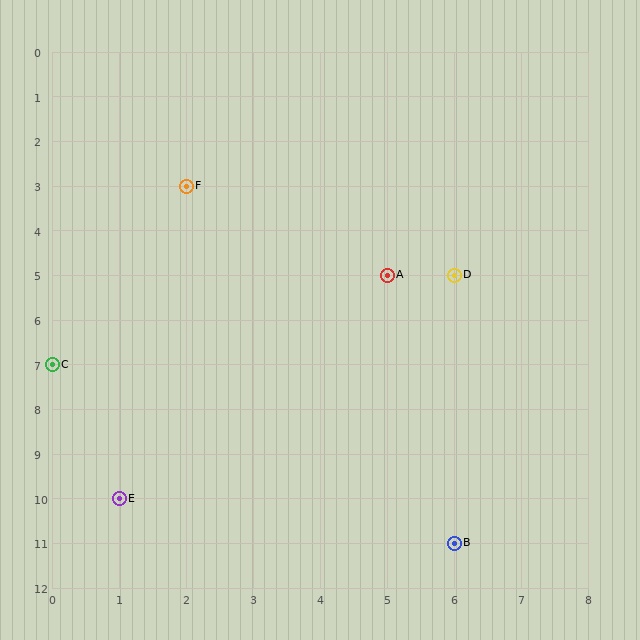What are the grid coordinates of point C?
Point C is at grid coordinates (0, 7).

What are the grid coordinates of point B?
Point B is at grid coordinates (6, 11).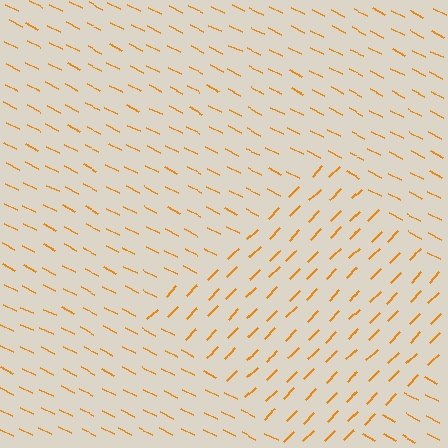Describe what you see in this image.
The image is filled with small orange line segments. A diamond region in the image has lines oriented differently from the surrounding lines, creating a visible texture boundary.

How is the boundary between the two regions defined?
The boundary is defined purely by a change in line orientation (approximately 72 degrees difference). All lines are the same color and thickness.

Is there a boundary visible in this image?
Yes, there is a texture boundary formed by a change in line orientation.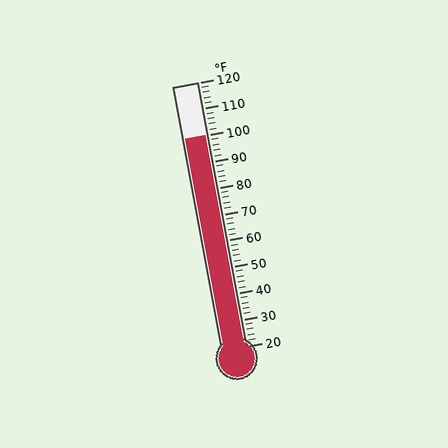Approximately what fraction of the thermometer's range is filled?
The thermometer is filled to approximately 80% of its range.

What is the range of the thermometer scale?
The thermometer scale ranges from 20°F to 120°F.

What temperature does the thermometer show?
The thermometer shows approximately 100°F.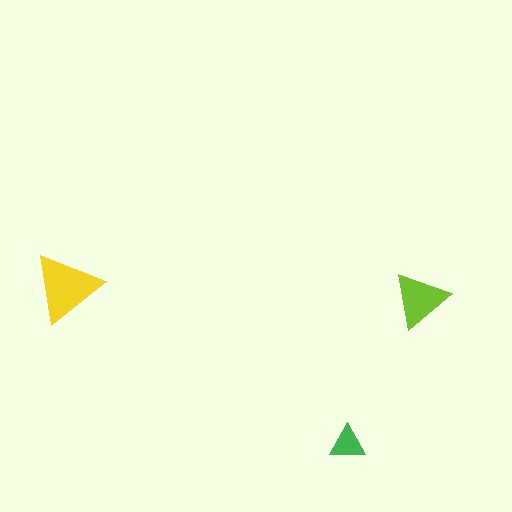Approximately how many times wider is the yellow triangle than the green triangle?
About 2 times wider.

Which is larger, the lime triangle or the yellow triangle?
The yellow one.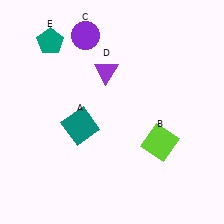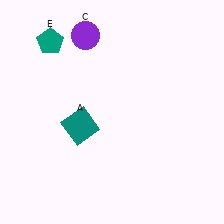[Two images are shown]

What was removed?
The purple triangle (D), the lime square (B) were removed in Image 2.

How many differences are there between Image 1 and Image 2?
There are 2 differences between the two images.